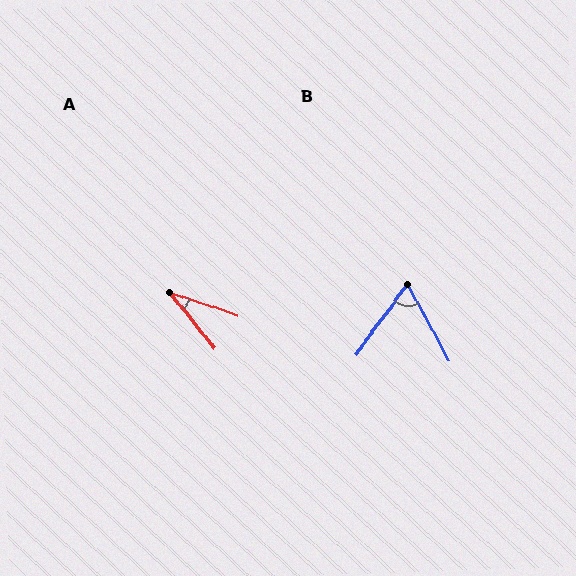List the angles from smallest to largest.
A (32°), B (66°).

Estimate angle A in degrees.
Approximately 32 degrees.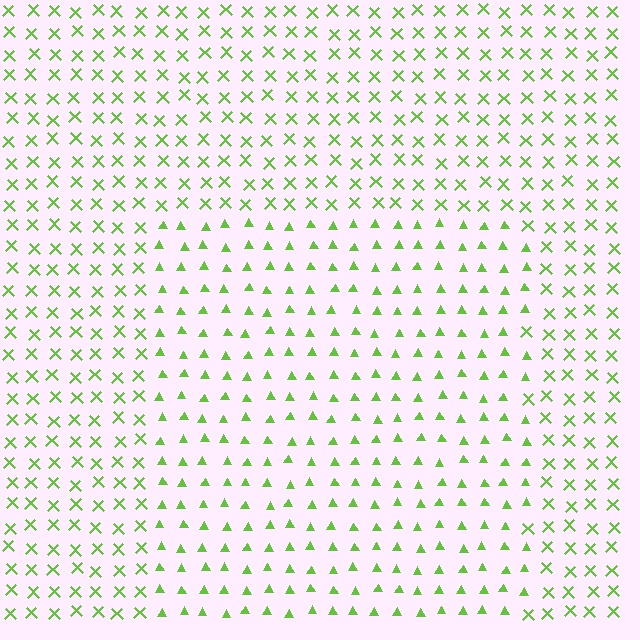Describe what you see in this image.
The image is filled with small lime elements arranged in a uniform grid. A rectangle-shaped region contains triangles, while the surrounding area contains X marks. The boundary is defined purely by the change in element shape.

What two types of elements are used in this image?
The image uses triangles inside the rectangle region and X marks outside it.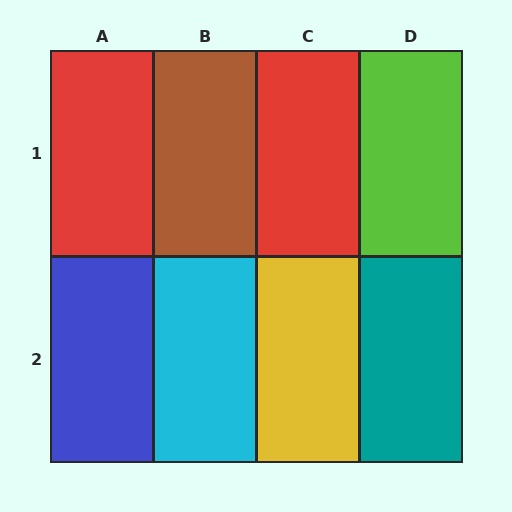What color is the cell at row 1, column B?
Brown.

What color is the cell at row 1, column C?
Red.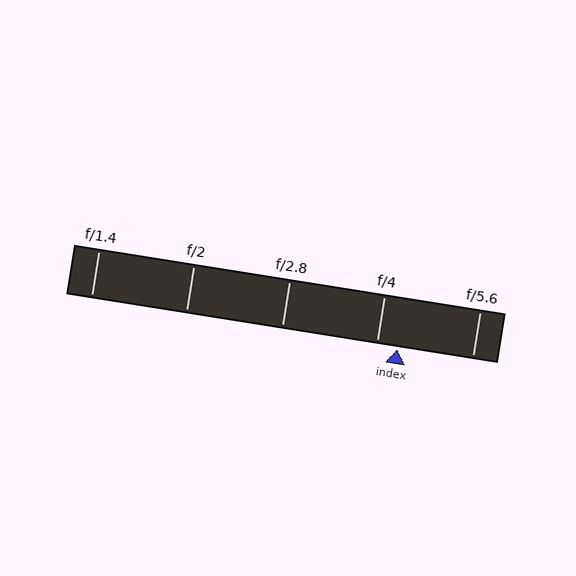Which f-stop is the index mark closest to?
The index mark is closest to f/4.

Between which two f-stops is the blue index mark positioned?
The index mark is between f/4 and f/5.6.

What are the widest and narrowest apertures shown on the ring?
The widest aperture shown is f/1.4 and the narrowest is f/5.6.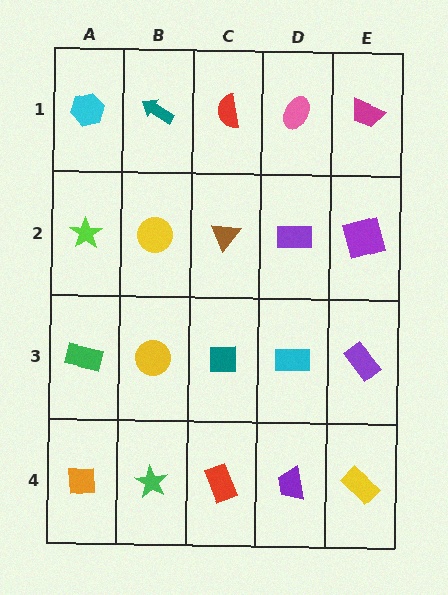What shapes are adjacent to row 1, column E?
A purple square (row 2, column E), a pink ellipse (row 1, column D).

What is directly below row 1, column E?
A purple square.